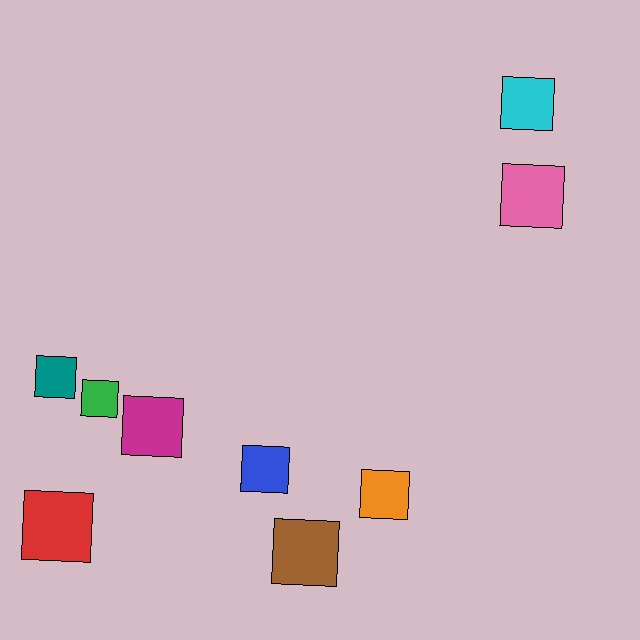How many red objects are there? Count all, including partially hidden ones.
There is 1 red object.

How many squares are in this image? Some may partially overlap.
There are 9 squares.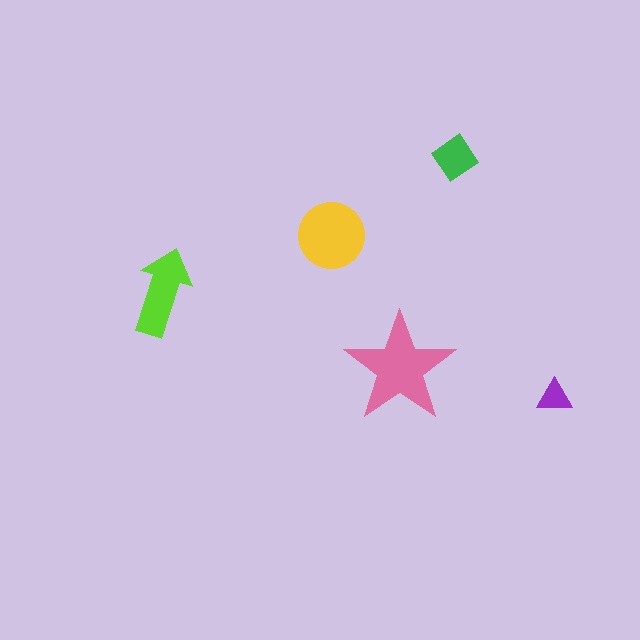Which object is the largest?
The pink star.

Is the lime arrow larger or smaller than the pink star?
Smaller.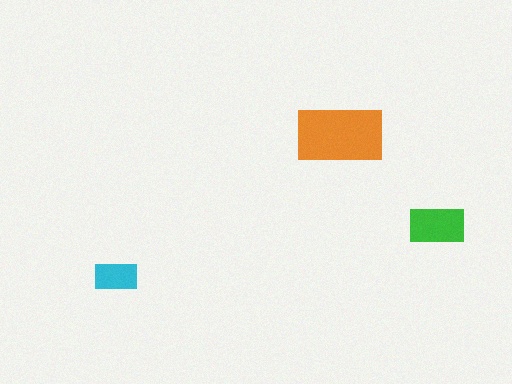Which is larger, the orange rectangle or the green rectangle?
The orange one.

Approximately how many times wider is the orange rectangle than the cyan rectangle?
About 2 times wider.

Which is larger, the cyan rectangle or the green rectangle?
The green one.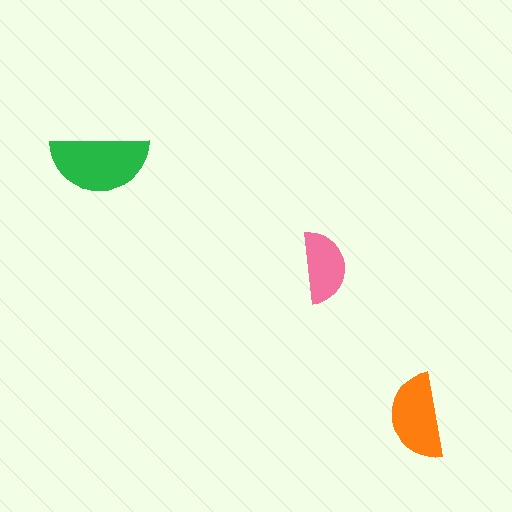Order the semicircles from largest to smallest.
the green one, the orange one, the pink one.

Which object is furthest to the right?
The orange semicircle is rightmost.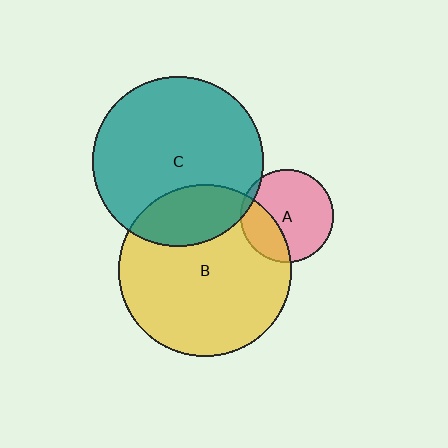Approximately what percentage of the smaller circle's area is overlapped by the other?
Approximately 25%.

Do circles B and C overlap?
Yes.